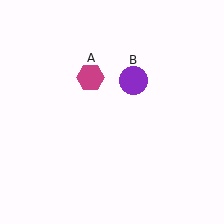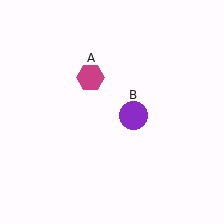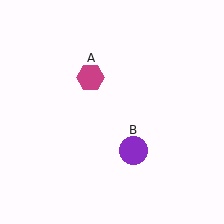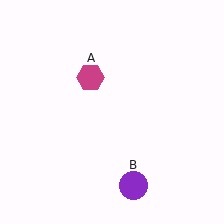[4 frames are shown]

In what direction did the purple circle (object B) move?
The purple circle (object B) moved down.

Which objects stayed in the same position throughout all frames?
Magenta hexagon (object A) remained stationary.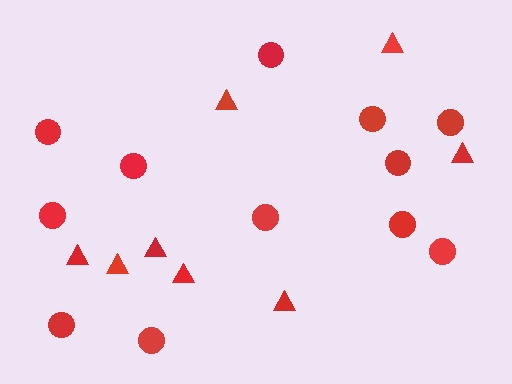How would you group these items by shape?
There are 2 groups: one group of circles (12) and one group of triangles (8).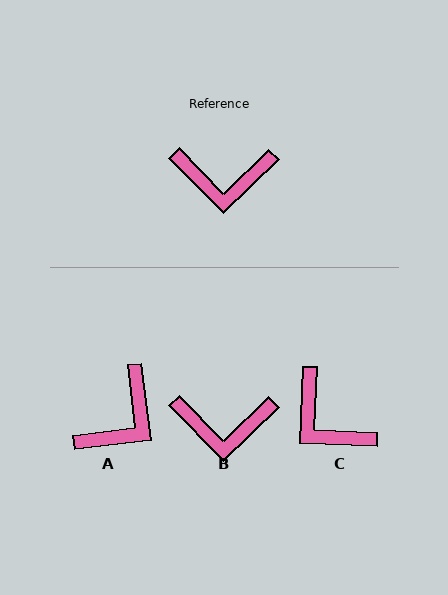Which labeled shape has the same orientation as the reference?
B.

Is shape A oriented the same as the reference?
No, it is off by about 53 degrees.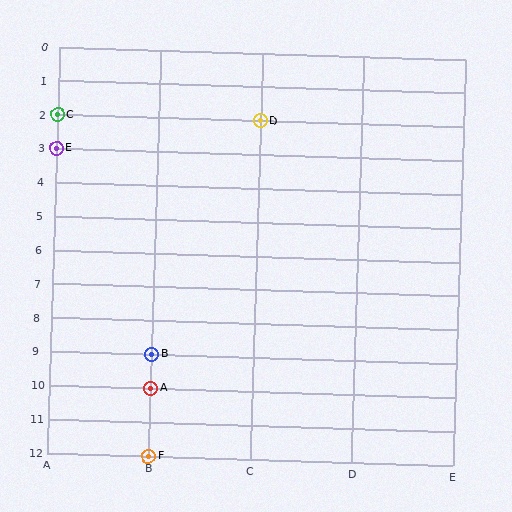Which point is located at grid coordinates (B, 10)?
Point A is at (B, 10).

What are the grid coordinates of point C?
Point C is at grid coordinates (A, 2).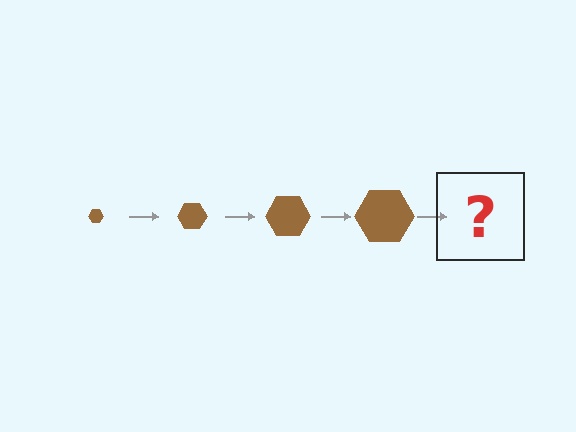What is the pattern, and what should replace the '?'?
The pattern is that the hexagon gets progressively larger each step. The '?' should be a brown hexagon, larger than the previous one.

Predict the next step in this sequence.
The next step is a brown hexagon, larger than the previous one.